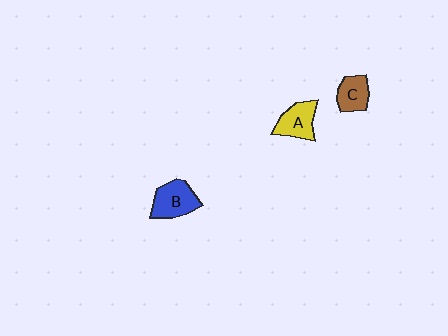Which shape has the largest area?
Shape B (blue).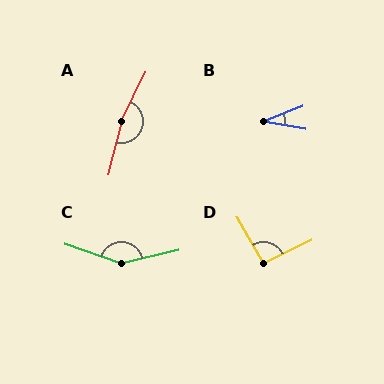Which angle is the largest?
A, at approximately 168 degrees.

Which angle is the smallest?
B, at approximately 31 degrees.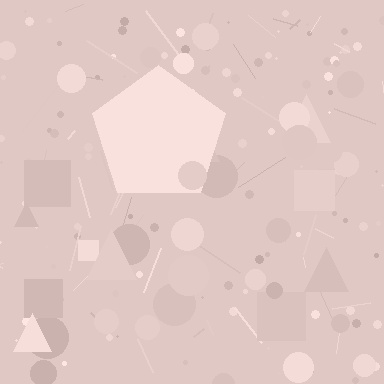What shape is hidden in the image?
A pentagon is hidden in the image.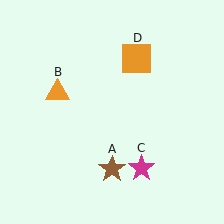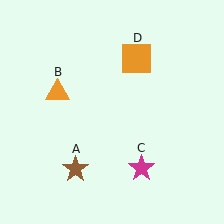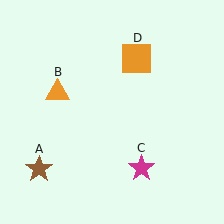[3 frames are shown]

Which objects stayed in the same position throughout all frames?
Orange triangle (object B) and magenta star (object C) and orange square (object D) remained stationary.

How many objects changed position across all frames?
1 object changed position: brown star (object A).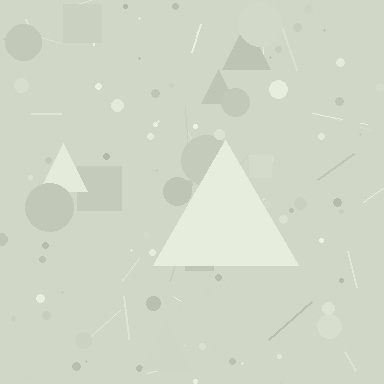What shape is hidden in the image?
A triangle is hidden in the image.